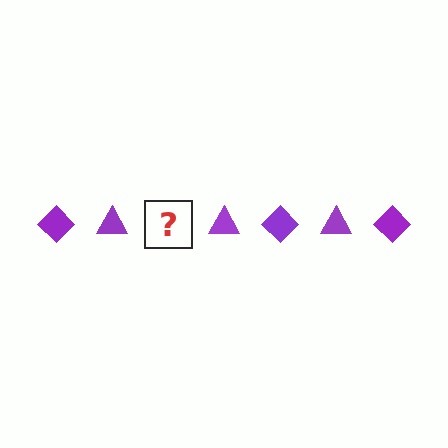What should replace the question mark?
The question mark should be replaced with a purple diamond.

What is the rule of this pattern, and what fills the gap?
The rule is that the pattern cycles through diamond, triangle shapes in purple. The gap should be filled with a purple diamond.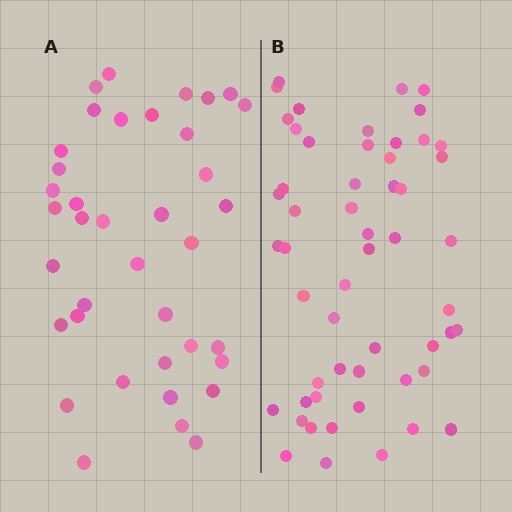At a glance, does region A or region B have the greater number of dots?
Region B (the right region) has more dots.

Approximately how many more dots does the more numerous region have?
Region B has approximately 15 more dots than region A.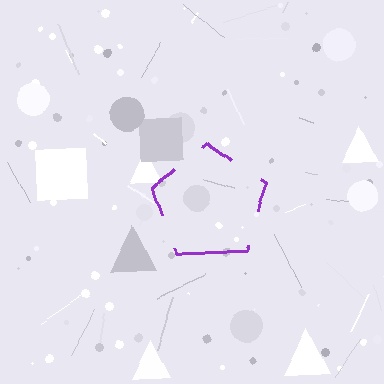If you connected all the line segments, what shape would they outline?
They would outline a pentagon.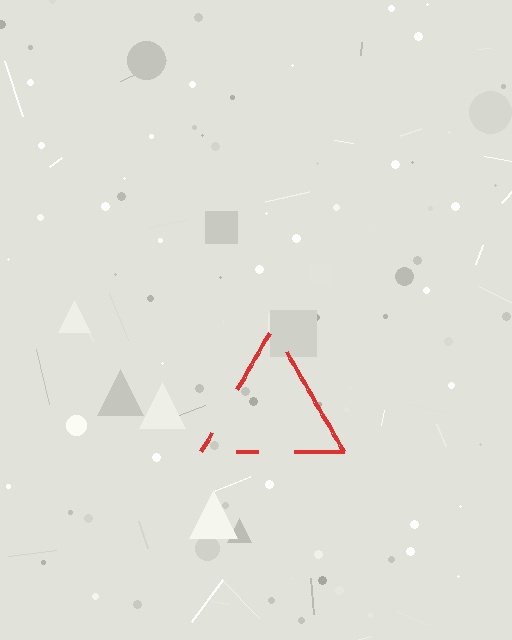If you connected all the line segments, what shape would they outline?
They would outline a triangle.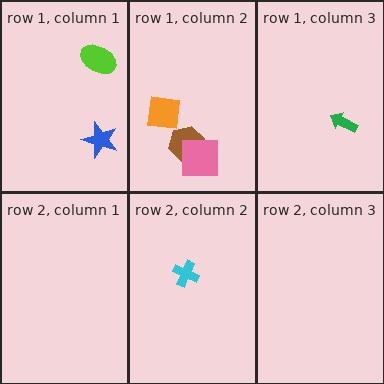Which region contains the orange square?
The row 1, column 2 region.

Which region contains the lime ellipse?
The row 1, column 1 region.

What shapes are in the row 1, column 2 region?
The brown hexagon, the orange square, the pink square.